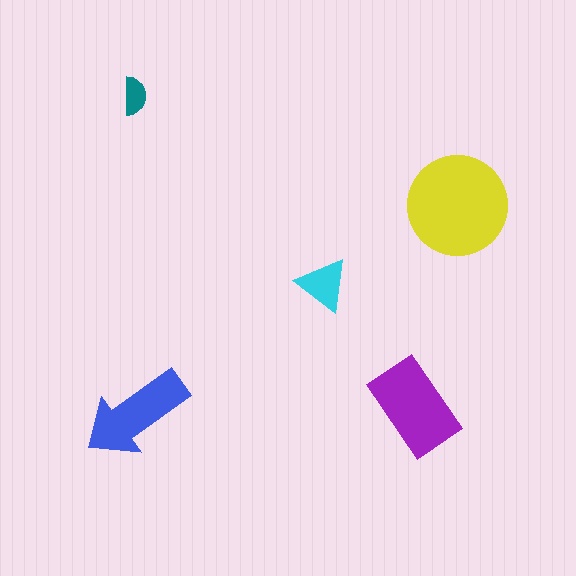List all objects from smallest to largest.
The teal semicircle, the cyan triangle, the blue arrow, the purple rectangle, the yellow circle.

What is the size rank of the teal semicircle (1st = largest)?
5th.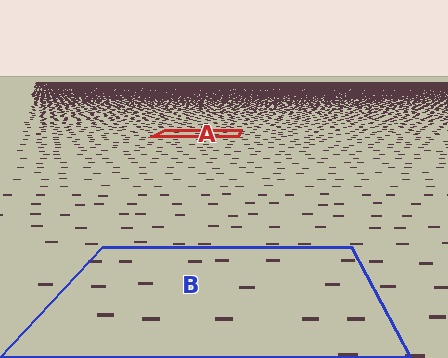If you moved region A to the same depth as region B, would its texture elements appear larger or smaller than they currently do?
They would appear larger. At a closer depth, the same texture elements are projected at a bigger on-screen size.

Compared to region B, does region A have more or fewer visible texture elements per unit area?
Region A has more texture elements per unit area — they are packed more densely because it is farther away.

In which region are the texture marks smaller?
The texture marks are smaller in region A, because it is farther away.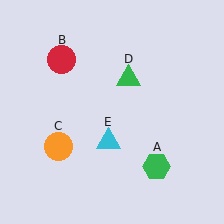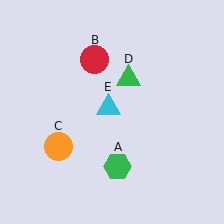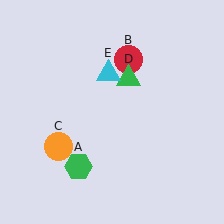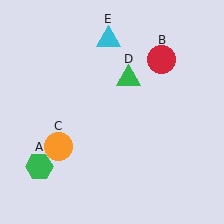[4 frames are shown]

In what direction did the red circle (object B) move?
The red circle (object B) moved right.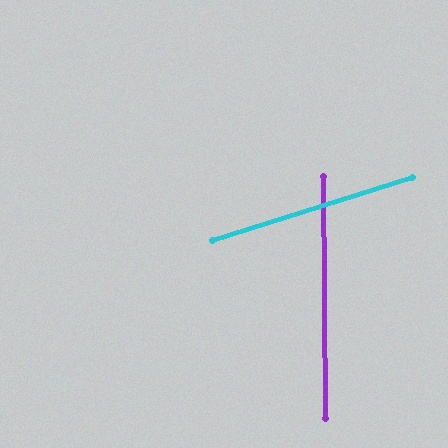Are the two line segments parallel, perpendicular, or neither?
Neither parallel nor perpendicular — they differ by about 73°.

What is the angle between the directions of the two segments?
Approximately 73 degrees.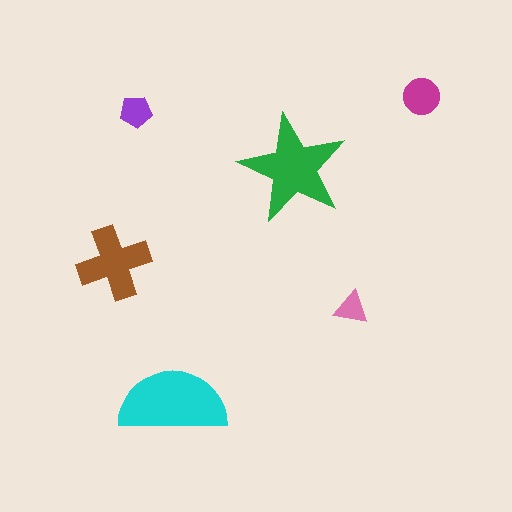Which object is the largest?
The cyan semicircle.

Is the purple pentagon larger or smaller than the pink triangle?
Larger.